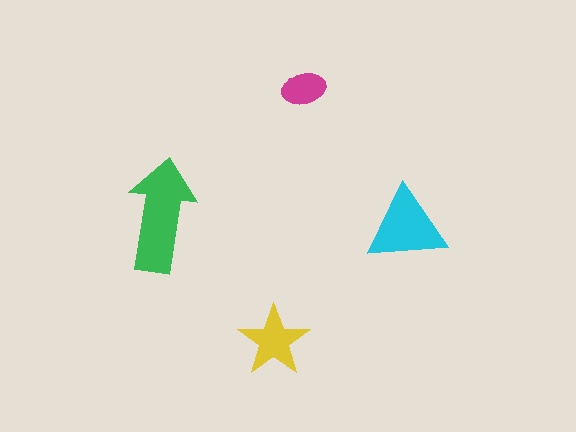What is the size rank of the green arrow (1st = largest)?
1st.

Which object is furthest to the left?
The green arrow is leftmost.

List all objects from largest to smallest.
The green arrow, the cyan triangle, the yellow star, the magenta ellipse.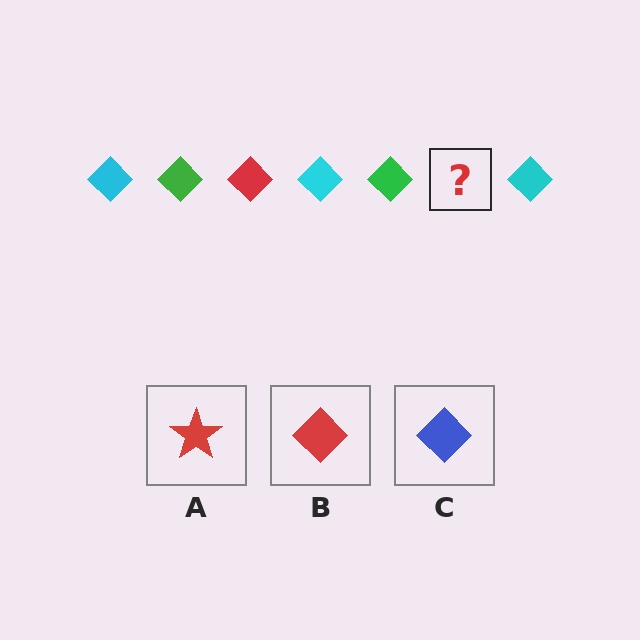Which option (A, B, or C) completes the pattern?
B.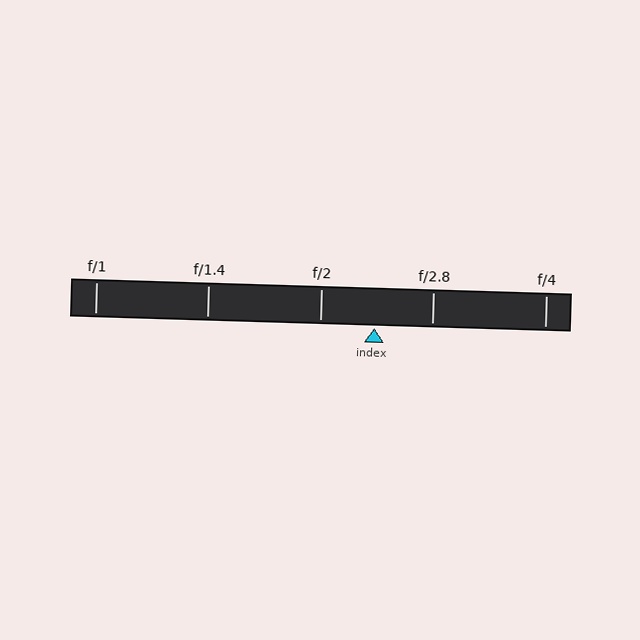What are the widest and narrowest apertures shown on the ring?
The widest aperture shown is f/1 and the narrowest is f/4.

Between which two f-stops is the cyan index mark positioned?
The index mark is between f/2 and f/2.8.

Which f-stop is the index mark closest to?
The index mark is closest to f/2.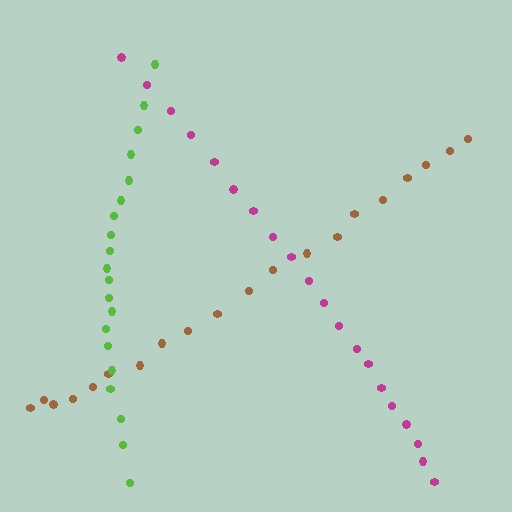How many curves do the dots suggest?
There are 3 distinct paths.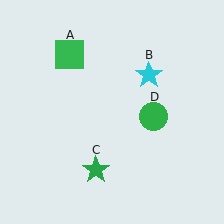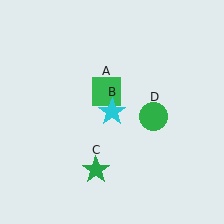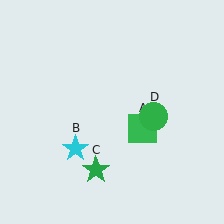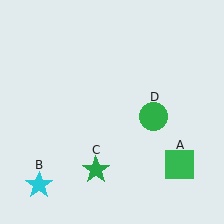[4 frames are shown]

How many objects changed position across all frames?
2 objects changed position: green square (object A), cyan star (object B).